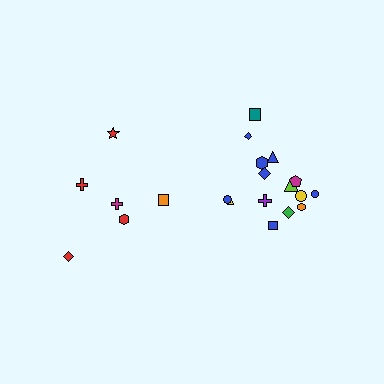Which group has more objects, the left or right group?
The right group.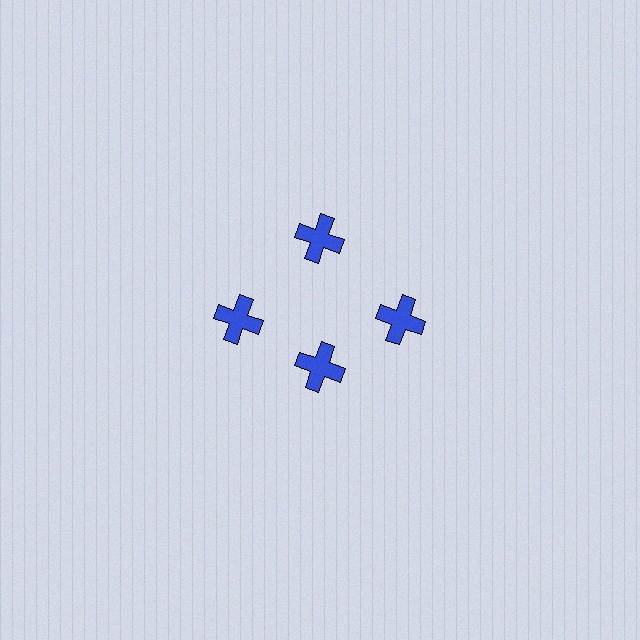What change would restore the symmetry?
The symmetry would be restored by moving it outward, back onto the ring so that all 4 crosses sit at equal angles and equal distance from the center.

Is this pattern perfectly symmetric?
No. The 4 blue crosses are arranged in a ring, but one element near the 6 o'clock position is pulled inward toward the center, breaking the 4-fold rotational symmetry.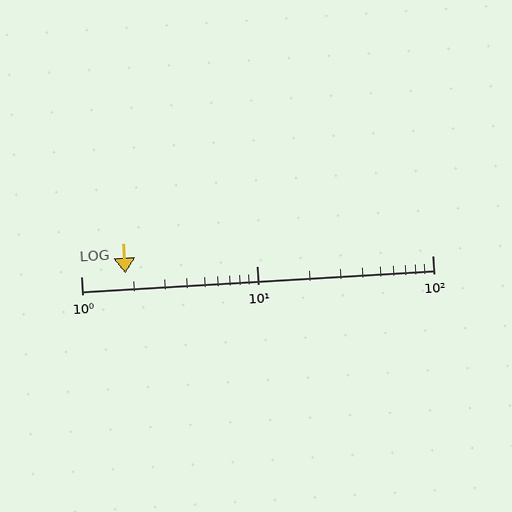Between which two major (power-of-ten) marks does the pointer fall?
The pointer is between 1 and 10.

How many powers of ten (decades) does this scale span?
The scale spans 2 decades, from 1 to 100.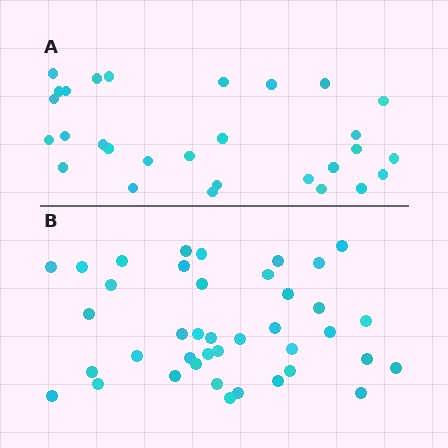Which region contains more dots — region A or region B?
Region B (the bottom region) has more dots.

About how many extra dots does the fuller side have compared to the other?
Region B has roughly 12 or so more dots than region A.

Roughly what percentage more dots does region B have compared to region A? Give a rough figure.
About 40% more.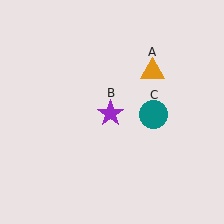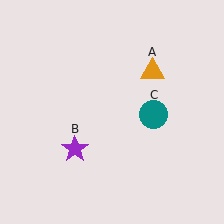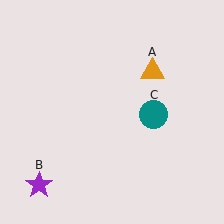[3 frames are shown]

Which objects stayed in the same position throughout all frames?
Orange triangle (object A) and teal circle (object C) remained stationary.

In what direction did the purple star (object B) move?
The purple star (object B) moved down and to the left.